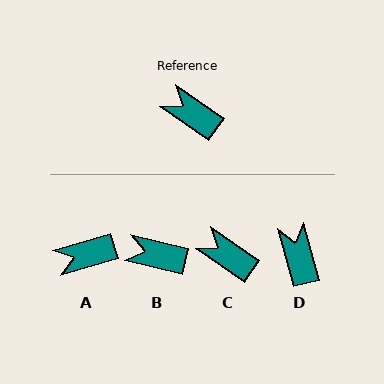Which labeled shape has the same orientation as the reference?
C.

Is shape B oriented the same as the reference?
No, it is off by about 22 degrees.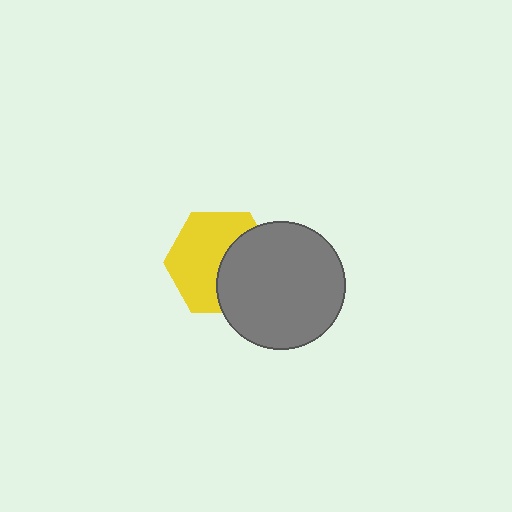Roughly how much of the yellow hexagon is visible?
About half of it is visible (roughly 59%).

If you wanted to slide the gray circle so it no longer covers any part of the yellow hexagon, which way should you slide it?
Slide it right — that is the most direct way to separate the two shapes.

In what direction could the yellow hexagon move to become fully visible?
The yellow hexagon could move left. That would shift it out from behind the gray circle entirely.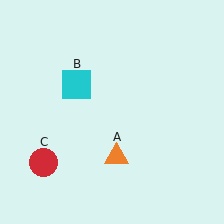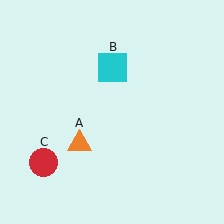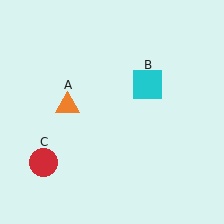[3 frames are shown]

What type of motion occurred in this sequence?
The orange triangle (object A), cyan square (object B) rotated clockwise around the center of the scene.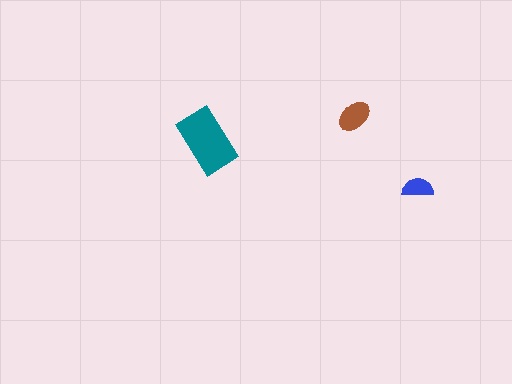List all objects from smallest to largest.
The blue semicircle, the brown ellipse, the teal rectangle.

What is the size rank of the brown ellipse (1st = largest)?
2nd.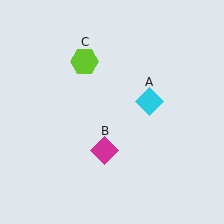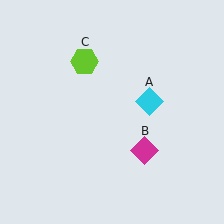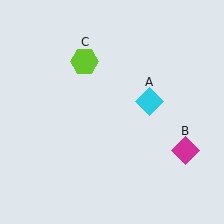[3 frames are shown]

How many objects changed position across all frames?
1 object changed position: magenta diamond (object B).